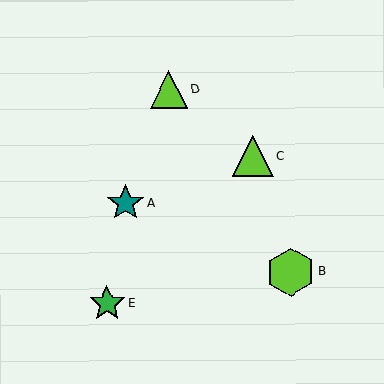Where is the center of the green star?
The center of the green star is at (107, 304).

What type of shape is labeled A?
Shape A is a teal star.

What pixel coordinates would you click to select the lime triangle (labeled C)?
Click at (253, 156) to select the lime triangle C.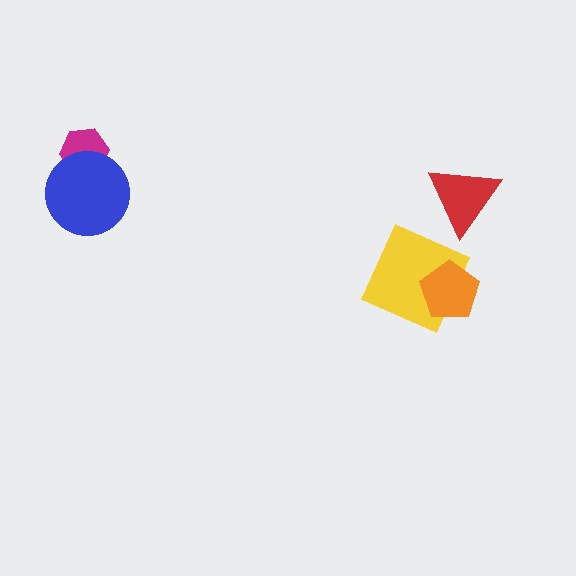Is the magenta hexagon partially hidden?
Yes, it is partially covered by another shape.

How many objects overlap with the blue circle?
1 object overlaps with the blue circle.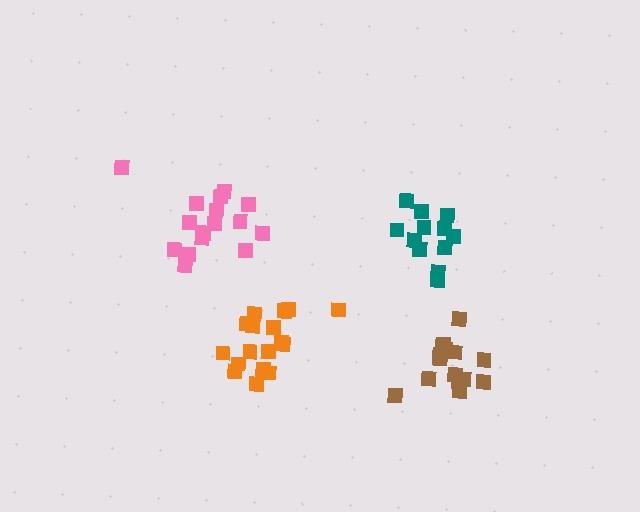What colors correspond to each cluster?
The clusters are colored: teal, orange, brown, pink.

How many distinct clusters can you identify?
There are 4 distinct clusters.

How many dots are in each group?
Group 1: 12 dots, Group 2: 17 dots, Group 3: 15 dots, Group 4: 16 dots (60 total).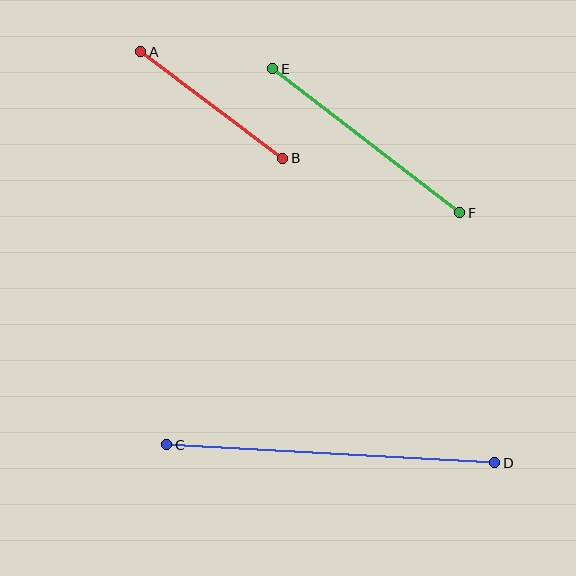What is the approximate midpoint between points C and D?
The midpoint is at approximately (331, 454) pixels.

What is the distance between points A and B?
The distance is approximately 177 pixels.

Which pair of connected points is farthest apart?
Points C and D are farthest apart.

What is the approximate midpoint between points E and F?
The midpoint is at approximately (366, 141) pixels.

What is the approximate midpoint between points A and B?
The midpoint is at approximately (212, 105) pixels.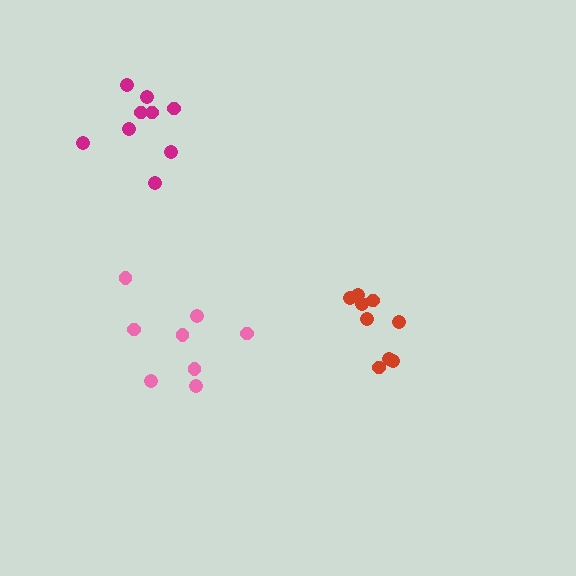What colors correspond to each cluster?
The clusters are colored: red, magenta, pink.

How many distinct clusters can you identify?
There are 3 distinct clusters.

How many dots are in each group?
Group 1: 9 dots, Group 2: 9 dots, Group 3: 8 dots (26 total).